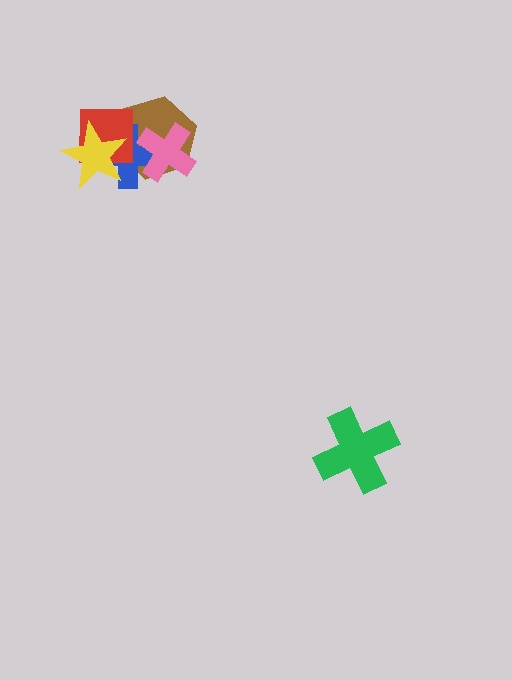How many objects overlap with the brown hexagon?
4 objects overlap with the brown hexagon.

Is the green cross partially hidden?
No, no other shape covers it.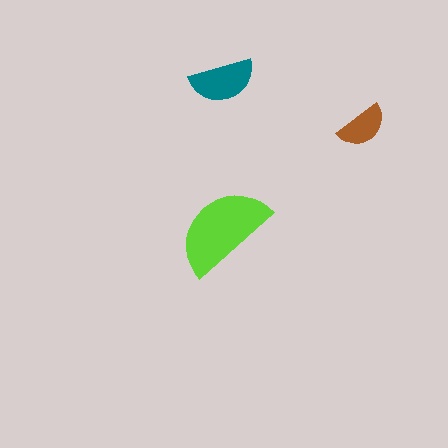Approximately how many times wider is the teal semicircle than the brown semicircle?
About 1.5 times wider.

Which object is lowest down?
The lime semicircle is bottommost.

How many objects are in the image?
There are 3 objects in the image.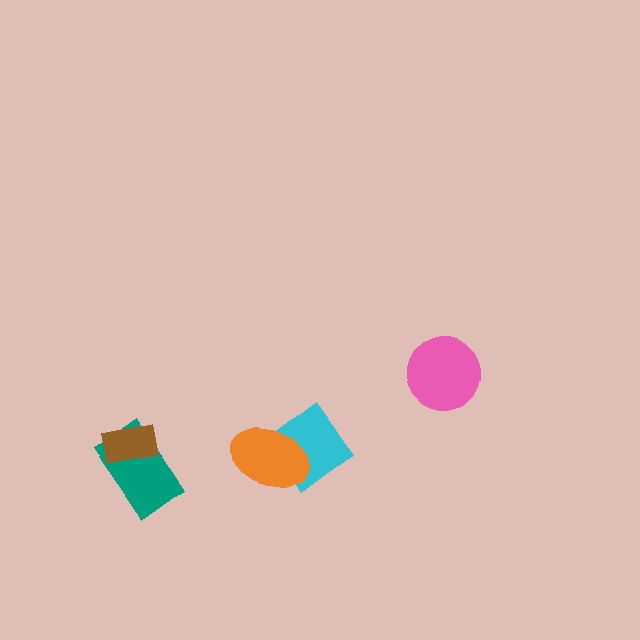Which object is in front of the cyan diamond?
The orange ellipse is in front of the cyan diamond.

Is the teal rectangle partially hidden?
Yes, it is partially covered by another shape.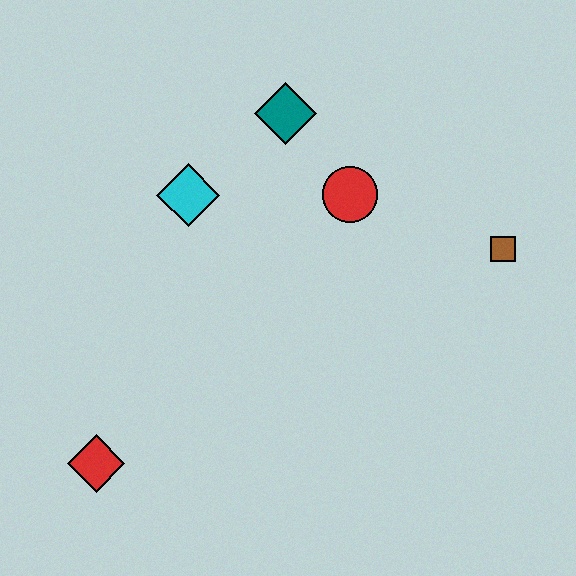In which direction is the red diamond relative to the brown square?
The red diamond is to the left of the brown square.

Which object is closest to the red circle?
The teal diamond is closest to the red circle.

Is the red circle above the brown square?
Yes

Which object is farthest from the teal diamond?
The red diamond is farthest from the teal diamond.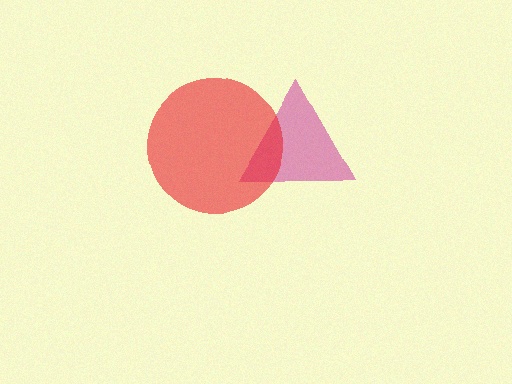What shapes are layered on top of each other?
The layered shapes are: a magenta triangle, a red circle.